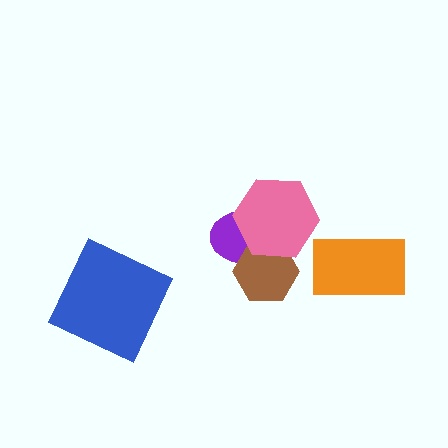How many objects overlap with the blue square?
0 objects overlap with the blue square.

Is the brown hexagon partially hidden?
Yes, it is partially covered by another shape.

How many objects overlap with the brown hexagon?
2 objects overlap with the brown hexagon.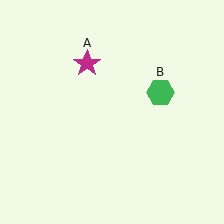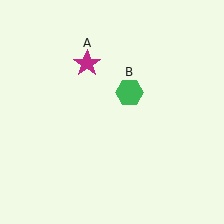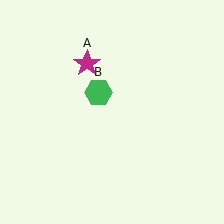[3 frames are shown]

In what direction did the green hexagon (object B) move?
The green hexagon (object B) moved left.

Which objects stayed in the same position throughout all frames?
Magenta star (object A) remained stationary.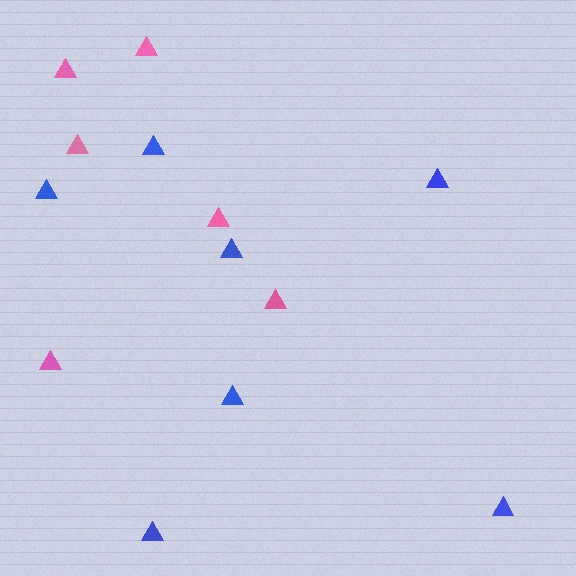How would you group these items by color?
There are 2 groups: one group of pink triangles (6) and one group of blue triangles (7).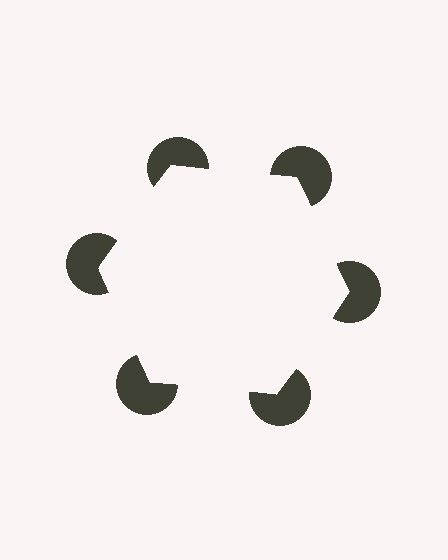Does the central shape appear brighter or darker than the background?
It typically appears slightly brighter than the background, even though no actual brightness change is drawn.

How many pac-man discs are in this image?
There are 6 — one at each vertex of the illusory hexagon.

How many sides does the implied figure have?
6 sides.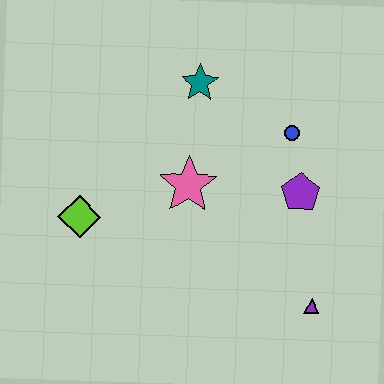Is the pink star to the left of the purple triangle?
Yes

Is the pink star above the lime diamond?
Yes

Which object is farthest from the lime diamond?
The purple triangle is farthest from the lime diamond.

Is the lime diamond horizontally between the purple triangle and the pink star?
No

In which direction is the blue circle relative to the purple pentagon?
The blue circle is above the purple pentagon.